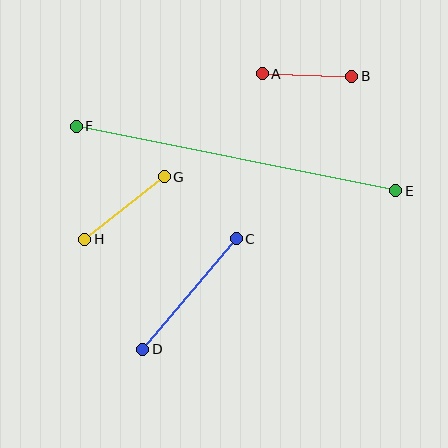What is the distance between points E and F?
The distance is approximately 326 pixels.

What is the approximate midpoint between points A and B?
The midpoint is at approximately (307, 75) pixels.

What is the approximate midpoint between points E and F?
The midpoint is at approximately (236, 158) pixels.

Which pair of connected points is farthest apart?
Points E and F are farthest apart.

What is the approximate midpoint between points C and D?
The midpoint is at approximately (189, 294) pixels.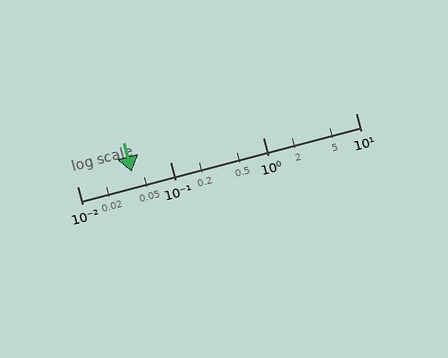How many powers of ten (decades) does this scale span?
The scale spans 3 decades, from 0.01 to 10.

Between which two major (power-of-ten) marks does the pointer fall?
The pointer is between 0.01 and 0.1.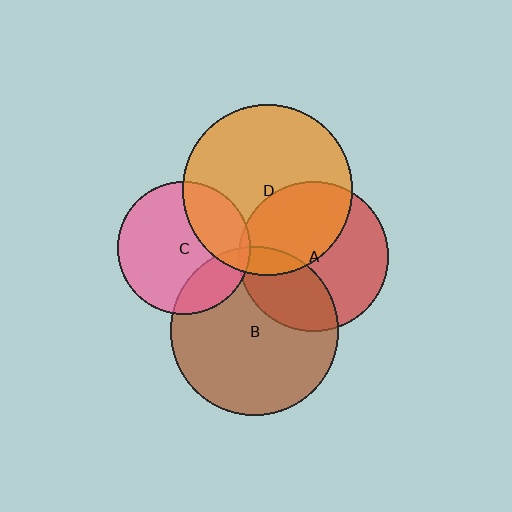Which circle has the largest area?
Circle D (orange).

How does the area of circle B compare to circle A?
Approximately 1.3 times.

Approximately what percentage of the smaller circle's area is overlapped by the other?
Approximately 20%.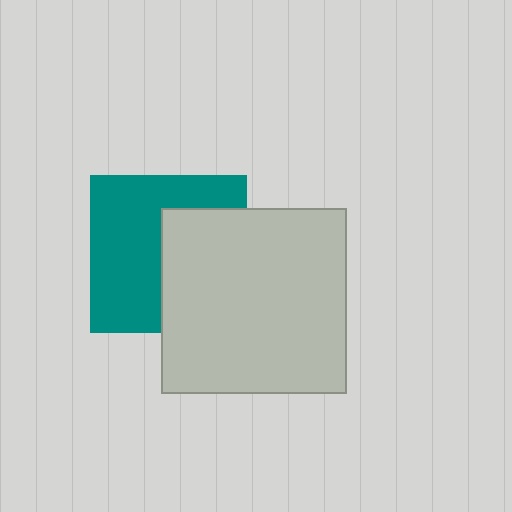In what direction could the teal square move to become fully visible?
The teal square could move left. That would shift it out from behind the light gray square entirely.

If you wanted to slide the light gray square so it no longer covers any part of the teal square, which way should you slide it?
Slide it right — that is the most direct way to separate the two shapes.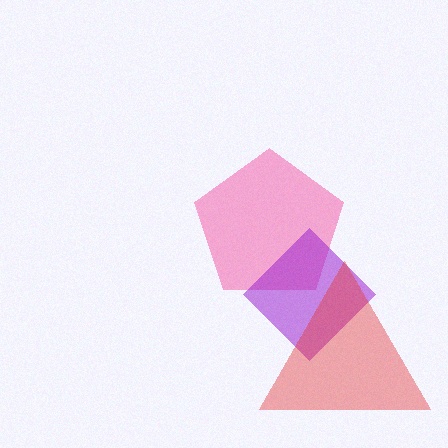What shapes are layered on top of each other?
The layered shapes are: a pink pentagon, a purple diamond, a red triangle.